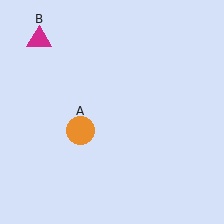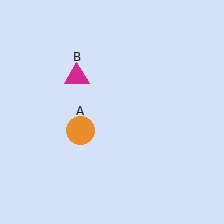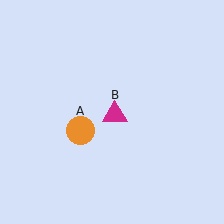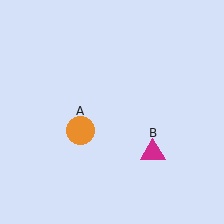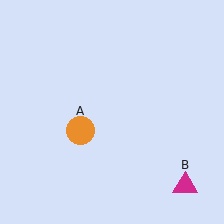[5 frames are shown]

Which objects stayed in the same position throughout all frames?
Orange circle (object A) remained stationary.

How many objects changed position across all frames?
1 object changed position: magenta triangle (object B).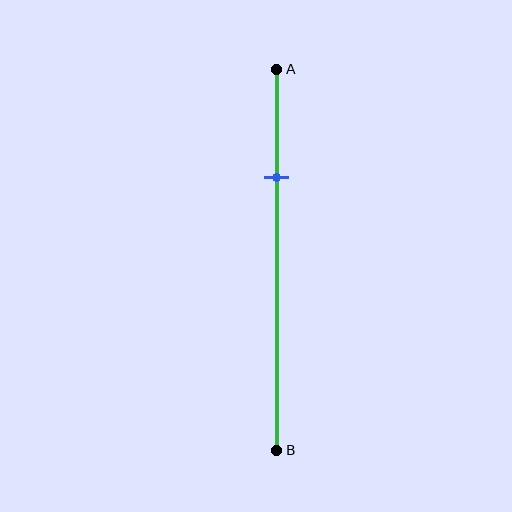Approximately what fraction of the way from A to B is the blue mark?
The blue mark is approximately 30% of the way from A to B.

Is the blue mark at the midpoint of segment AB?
No, the mark is at about 30% from A, not at the 50% midpoint.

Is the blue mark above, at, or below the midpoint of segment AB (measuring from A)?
The blue mark is above the midpoint of segment AB.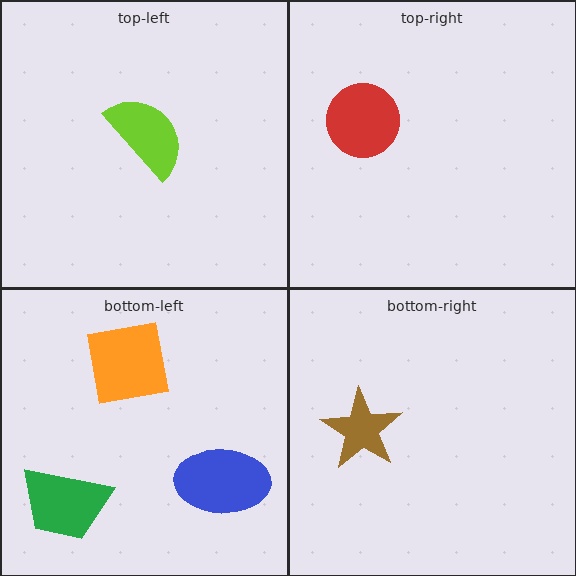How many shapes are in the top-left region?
1.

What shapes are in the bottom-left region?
The green trapezoid, the orange square, the blue ellipse.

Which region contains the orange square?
The bottom-left region.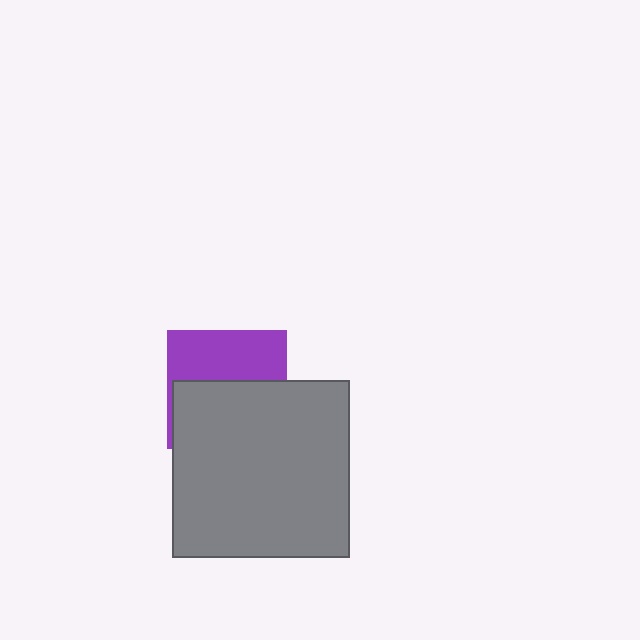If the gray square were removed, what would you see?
You would see the complete purple square.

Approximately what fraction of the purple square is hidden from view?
Roughly 56% of the purple square is hidden behind the gray square.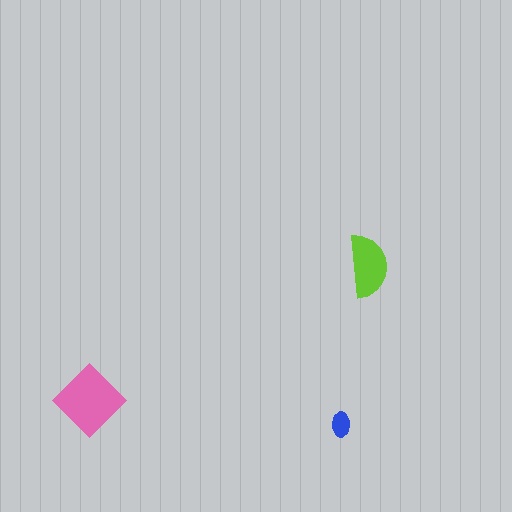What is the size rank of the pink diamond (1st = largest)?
1st.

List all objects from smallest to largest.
The blue ellipse, the lime semicircle, the pink diamond.